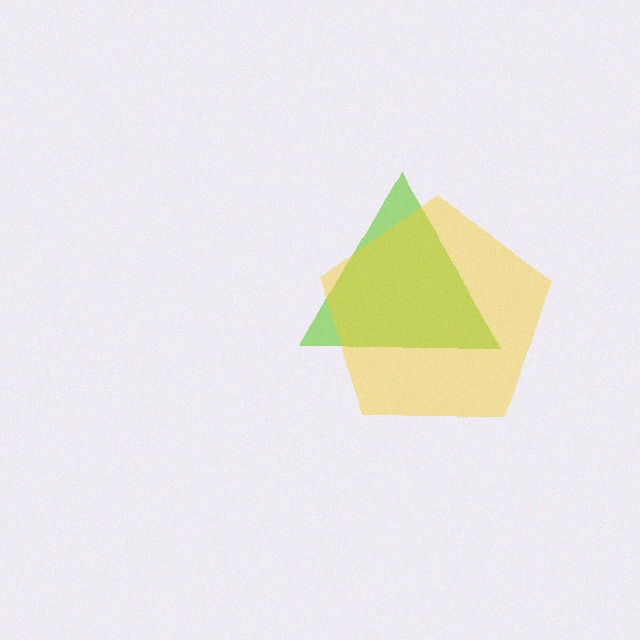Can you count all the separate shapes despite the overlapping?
Yes, there are 2 separate shapes.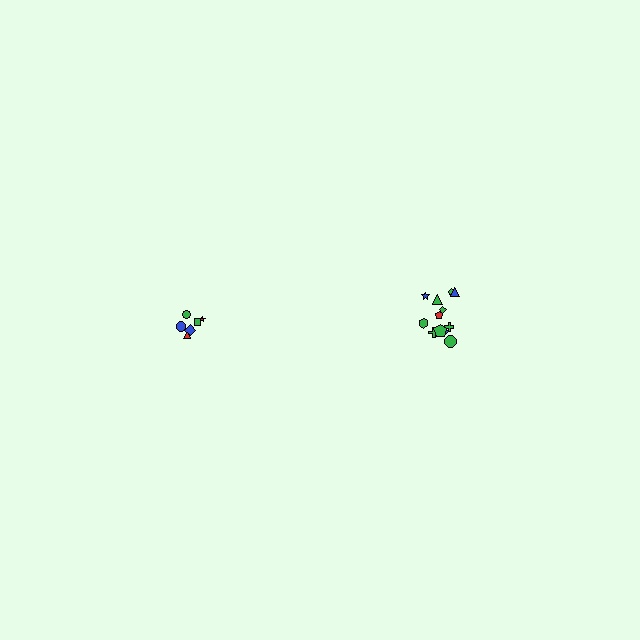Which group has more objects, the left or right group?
The right group.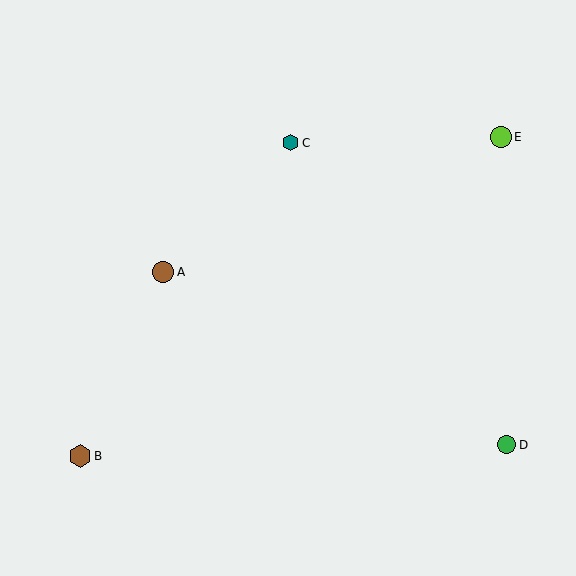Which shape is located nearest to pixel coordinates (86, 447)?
The brown hexagon (labeled B) at (80, 456) is nearest to that location.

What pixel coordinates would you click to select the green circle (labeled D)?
Click at (506, 445) to select the green circle D.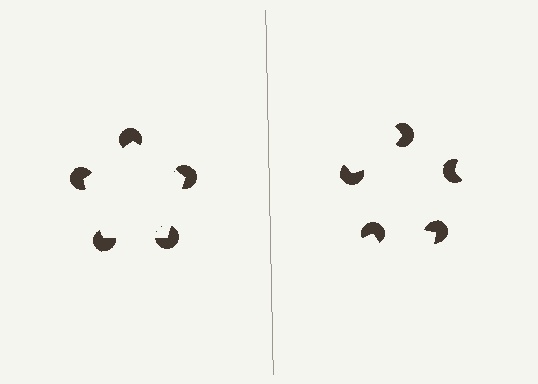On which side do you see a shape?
An illusory pentagon appears on the left side. On the right side the wedge cuts are rotated, so no coherent shape forms.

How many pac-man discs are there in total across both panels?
10 — 5 on each side.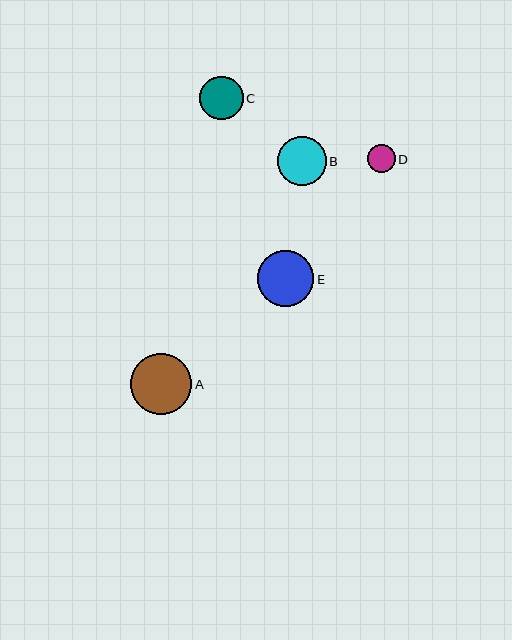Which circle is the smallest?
Circle D is the smallest with a size of approximately 28 pixels.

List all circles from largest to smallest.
From largest to smallest: A, E, B, C, D.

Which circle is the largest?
Circle A is the largest with a size of approximately 61 pixels.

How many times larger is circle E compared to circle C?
Circle E is approximately 1.3 times the size of circle C.